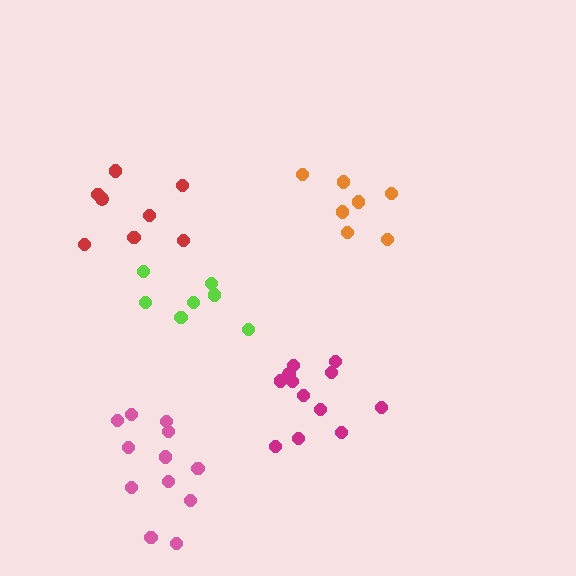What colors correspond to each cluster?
The clusters are colored: orange, red, magenta, lime, pink.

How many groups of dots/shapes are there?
There are 5 groups.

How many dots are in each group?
Group 1: 7 dots, Group 2: 8 dots, Group 3: 12 dots, Group 4: 7 dots, Group 5: 12 dots (46 total).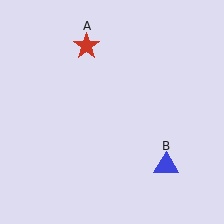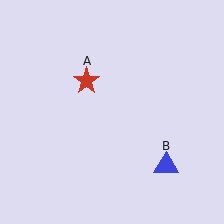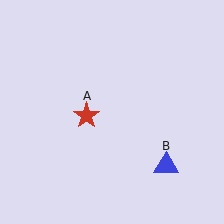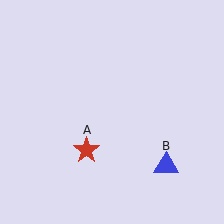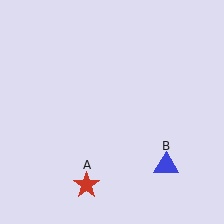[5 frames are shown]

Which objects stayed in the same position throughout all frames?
Blue triangle (object B) remained stationary.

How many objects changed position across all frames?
1 object changed position: red star (object A).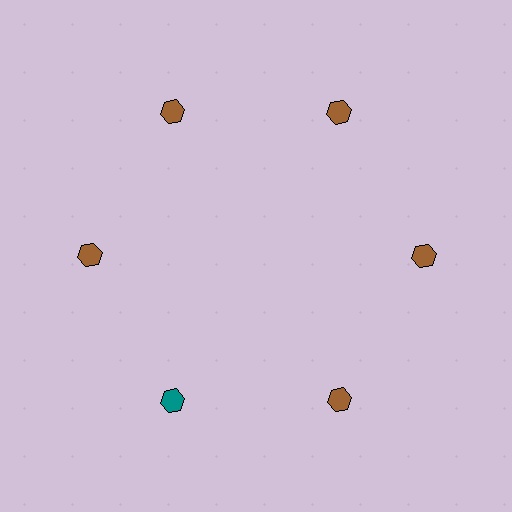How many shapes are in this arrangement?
There are 6 shapes arranged in a ring pattern.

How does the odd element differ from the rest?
It has a different color: teal instead of brown.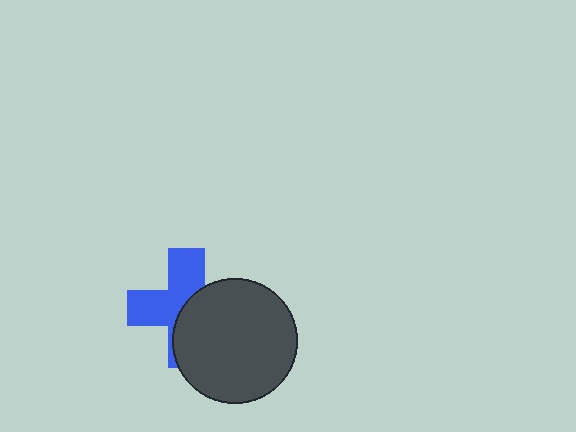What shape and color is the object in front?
The object in front is a dark gray circle.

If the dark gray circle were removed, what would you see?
You would see the complete blue cross.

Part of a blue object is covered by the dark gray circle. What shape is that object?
It is a cross.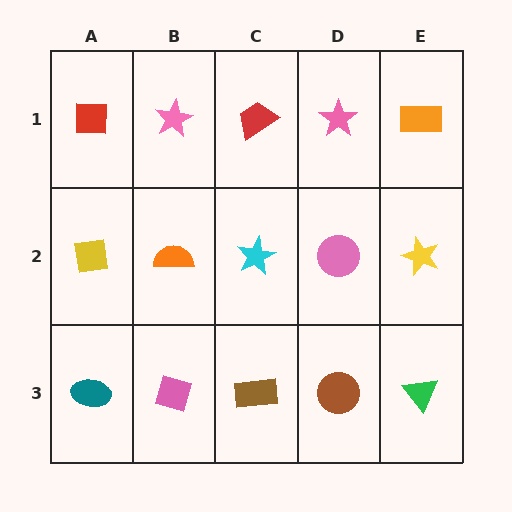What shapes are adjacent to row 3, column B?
An orange semicircle (row 2, column B), a teal ellipse (row 3, column A), a brown rectangle (row 3, column C).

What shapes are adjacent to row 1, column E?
A yellow star (row 2, column E), a pink star (row 1, column D).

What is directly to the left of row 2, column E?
A pink circle.